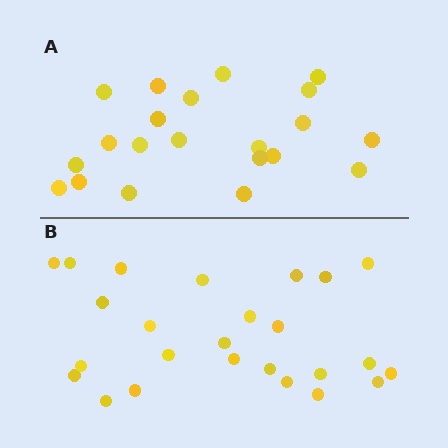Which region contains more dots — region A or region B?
Region B (the bottom region) has more dots.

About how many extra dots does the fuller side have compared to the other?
Region B has about 4 more dots than region A.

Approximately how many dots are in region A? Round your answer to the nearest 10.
About 20 dots. (The exact count is 21, which rounds to 20.)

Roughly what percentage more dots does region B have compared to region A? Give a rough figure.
About 20% more.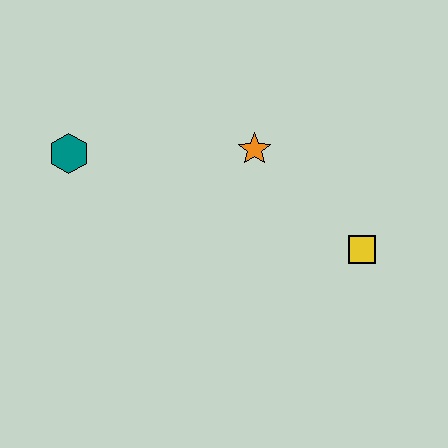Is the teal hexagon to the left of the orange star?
Yes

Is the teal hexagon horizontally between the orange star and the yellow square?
No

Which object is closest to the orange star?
The yellow square is closest to the orange star.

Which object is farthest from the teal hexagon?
The yellow square is farthest from the teal hexagon.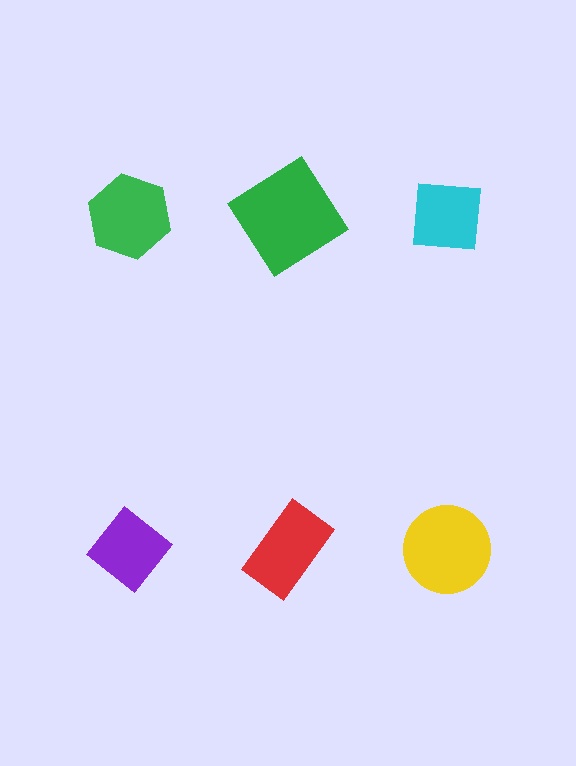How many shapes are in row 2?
3 shapes.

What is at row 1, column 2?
A green diamond.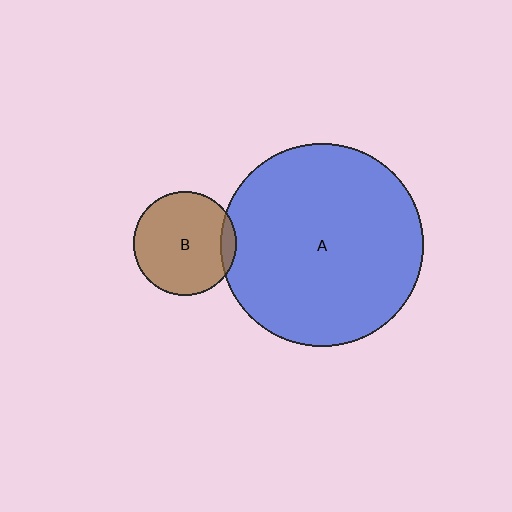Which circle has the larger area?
Circle A (blue).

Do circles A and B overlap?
Yes.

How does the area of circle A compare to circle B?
Approximately 3.8 times.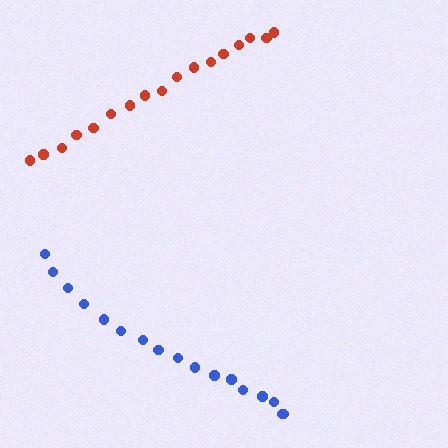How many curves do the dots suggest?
There are 2 distinct paths.